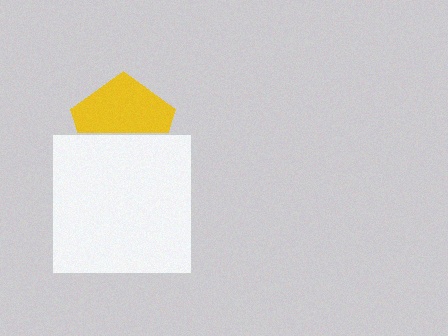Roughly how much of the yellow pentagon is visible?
About half of it is visible (roughly 60%).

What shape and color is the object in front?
The object in front is a white square.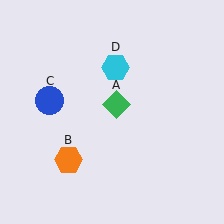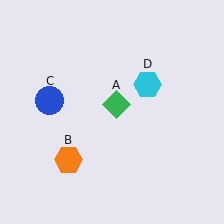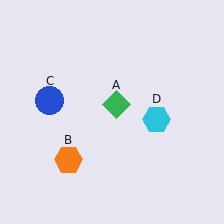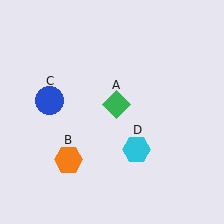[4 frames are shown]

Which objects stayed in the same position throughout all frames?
Green diamond (object A) and orange hexagon (object B) and blue circle (object C) remained stationary.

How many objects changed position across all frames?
1 object changed position: cyan hexagon (object D).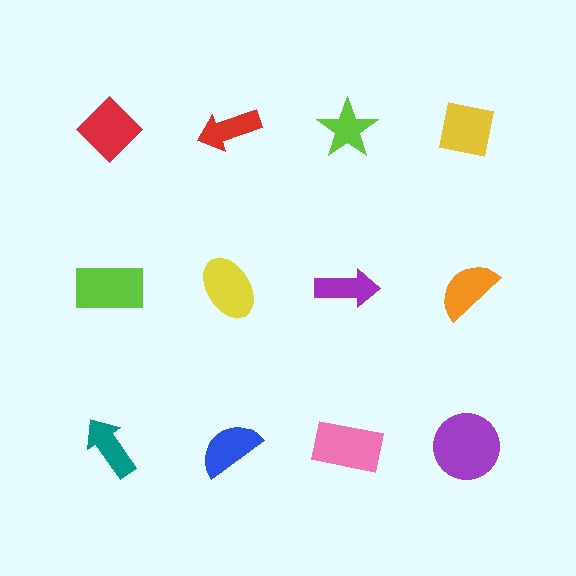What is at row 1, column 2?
A red arrow.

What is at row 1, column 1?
A red diamond.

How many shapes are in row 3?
4 shapes.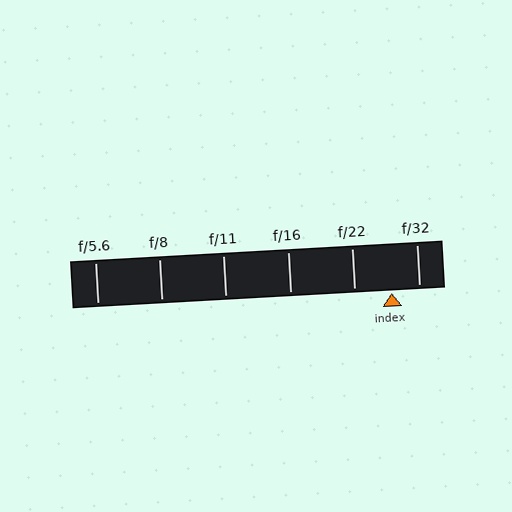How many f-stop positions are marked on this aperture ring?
There are 6 f-stop positions marked.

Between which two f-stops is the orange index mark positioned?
The index mark is between f/22 and f/32.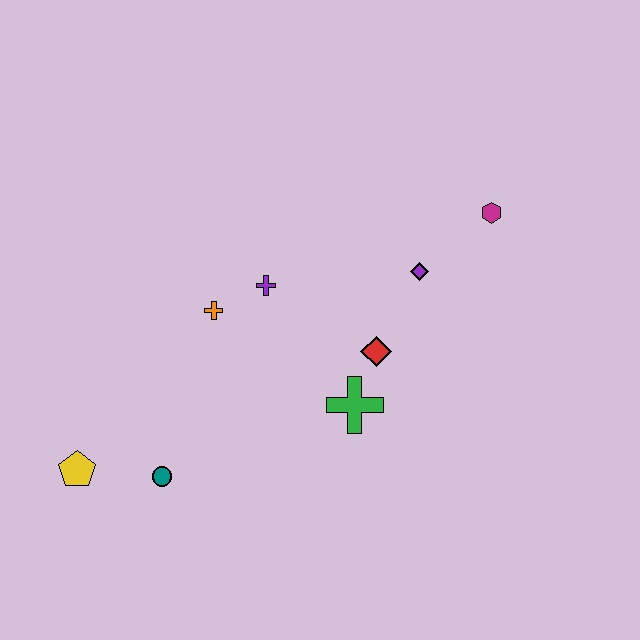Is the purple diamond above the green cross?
Yes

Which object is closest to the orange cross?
The purple cross is closest to the orange cross.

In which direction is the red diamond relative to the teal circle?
The red diamond is to the right of the teal circle.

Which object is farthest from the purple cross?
The yellow pentagon is farthest from the purple cross.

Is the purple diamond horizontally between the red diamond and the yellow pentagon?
No